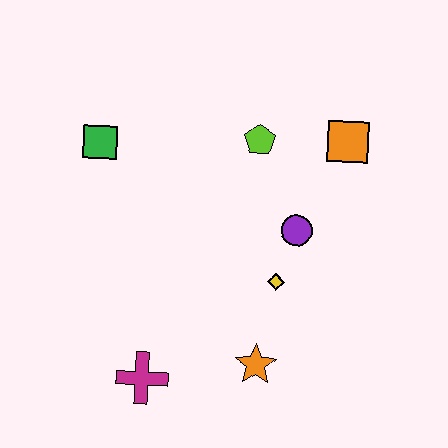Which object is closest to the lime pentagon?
The orange square is closest to the lime pentagon.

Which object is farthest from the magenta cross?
The orange square is farthest from the magenta cross.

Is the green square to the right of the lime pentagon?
No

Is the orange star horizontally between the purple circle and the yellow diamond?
No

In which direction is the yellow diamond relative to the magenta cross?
The yellow diamond is to the right of the magenta cross.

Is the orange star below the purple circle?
Yes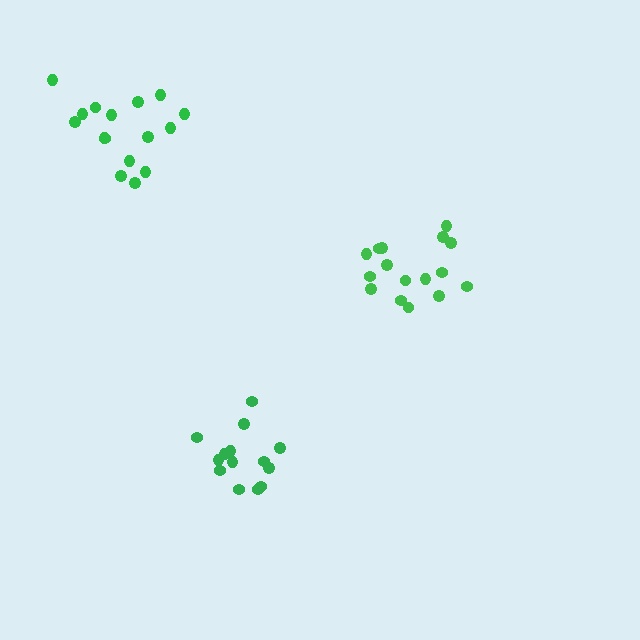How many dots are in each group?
Group 1: 16 dots, Group 2: 16 dots, Group 3: 14 dots (46 total).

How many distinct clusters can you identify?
There are 3 distinct clusters.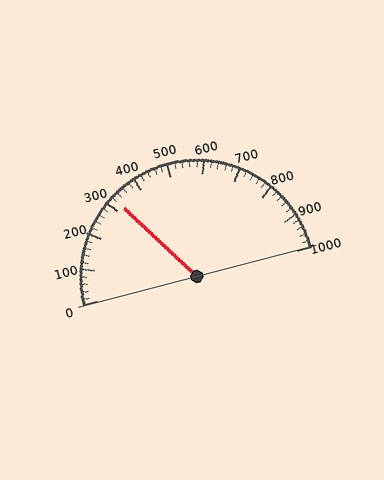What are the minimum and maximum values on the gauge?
The gauge ranges from 0 to 1000.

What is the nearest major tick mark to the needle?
The nearest major tick mark is 300.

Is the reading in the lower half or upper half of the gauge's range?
The reading is in the lower half of the range (0 to 1000).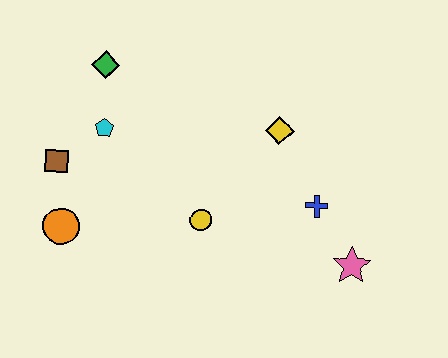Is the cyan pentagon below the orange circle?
No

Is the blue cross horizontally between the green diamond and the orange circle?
No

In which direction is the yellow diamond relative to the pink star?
The yellow diamond is above the pink star.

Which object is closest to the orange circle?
The brown square is closest to the orange circle.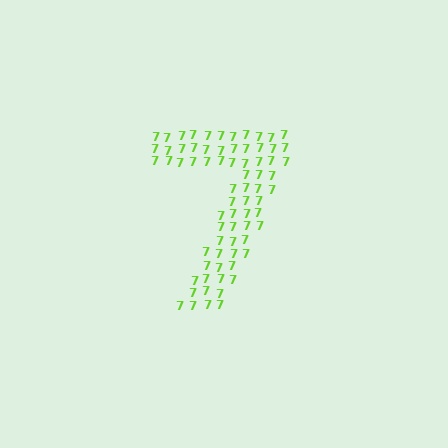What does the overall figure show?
The overall figure shows the digit 7.